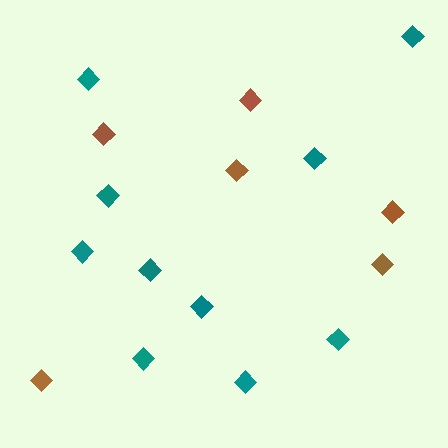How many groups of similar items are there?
There are 2 groups: one group of teal diamonds (10) and one group of brown diamonds (6).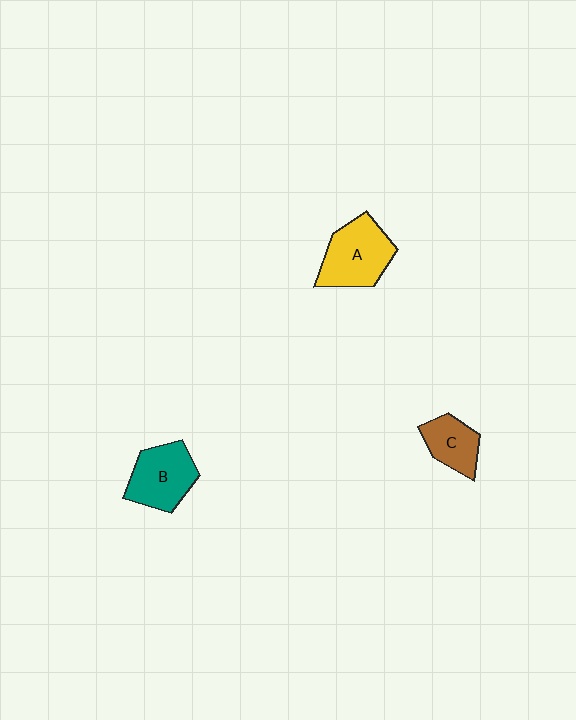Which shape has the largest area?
Shape A (yellow).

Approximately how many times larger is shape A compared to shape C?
Approximately 1.6 times.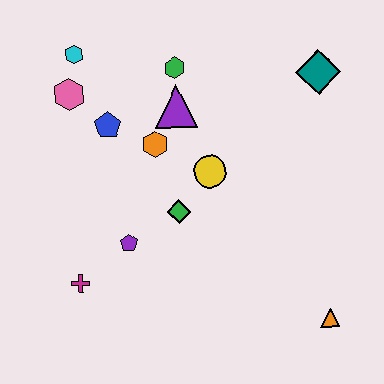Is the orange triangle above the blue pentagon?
No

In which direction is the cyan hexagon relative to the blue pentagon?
The cyan hexagon is above the blue pentagon.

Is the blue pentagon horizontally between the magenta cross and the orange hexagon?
Yes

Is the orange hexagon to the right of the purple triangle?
No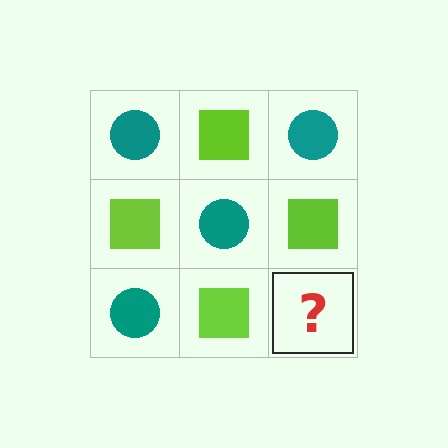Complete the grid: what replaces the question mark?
The question mark should be replaced with a teal circle.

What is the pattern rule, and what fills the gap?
The rule is that it alternates teal circle and lime square in a checkerboard pattern. The gap should be filled with a teal circle.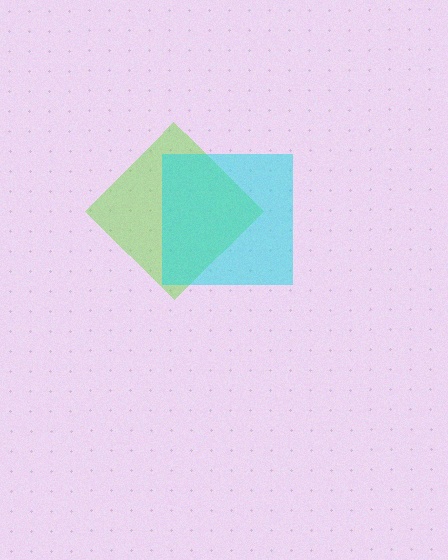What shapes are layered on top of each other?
The layered shapes are: a lime diamond, a cyan square.